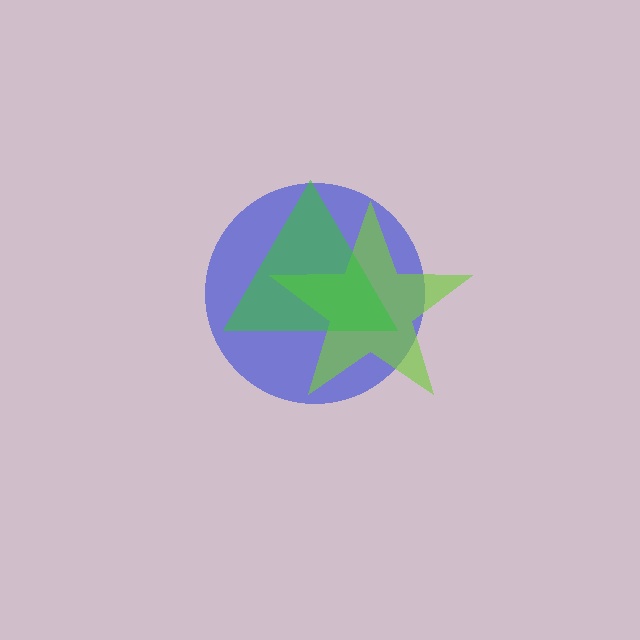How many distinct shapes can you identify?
There are 3 distinct shapes: a blue circle, a lime star, a green triangle.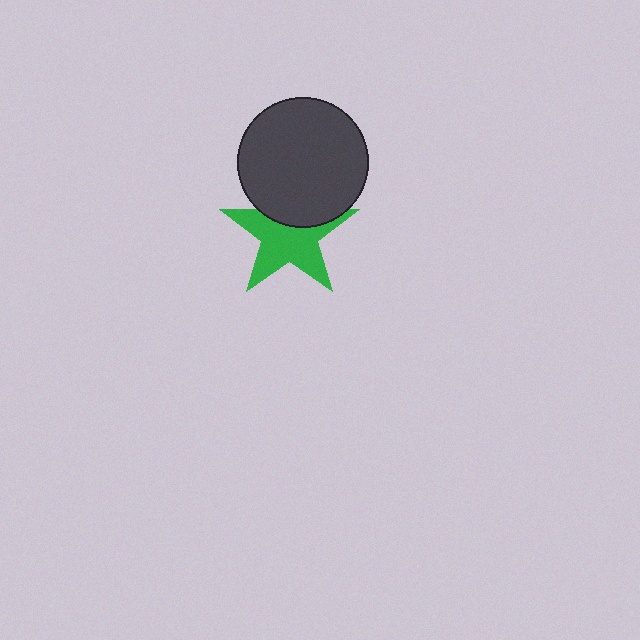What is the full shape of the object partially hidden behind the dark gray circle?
The partially hidden object is a green star.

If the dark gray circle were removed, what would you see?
You would see the complete green star.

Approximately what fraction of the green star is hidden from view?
Roughly 33% of the green star is hidden behind the dark gray circle.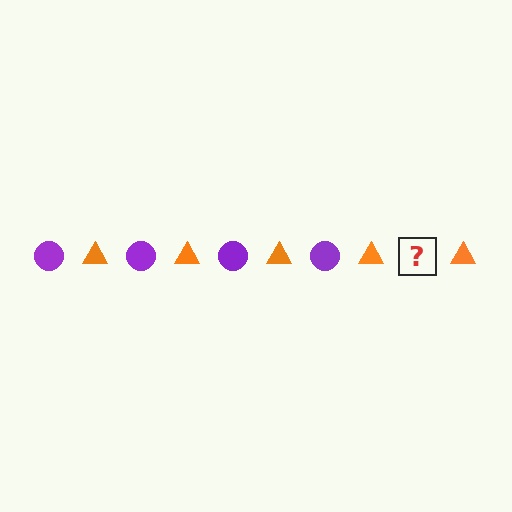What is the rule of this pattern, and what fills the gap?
The rule is that the pattern alternates between purple circle and orange triangle. The gap should be filled with a purple circle.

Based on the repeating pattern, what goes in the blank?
The blank should be a purple circle.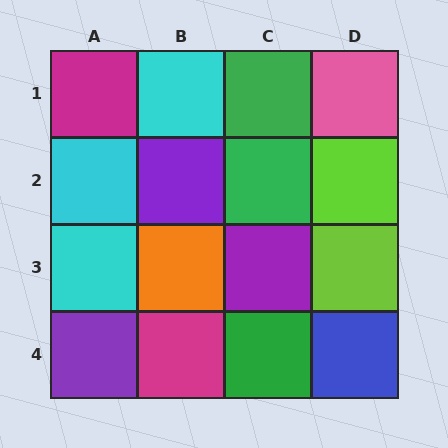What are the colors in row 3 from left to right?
Cyan, orange, purple, lime.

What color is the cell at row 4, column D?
Blue.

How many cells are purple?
3 cells are purple.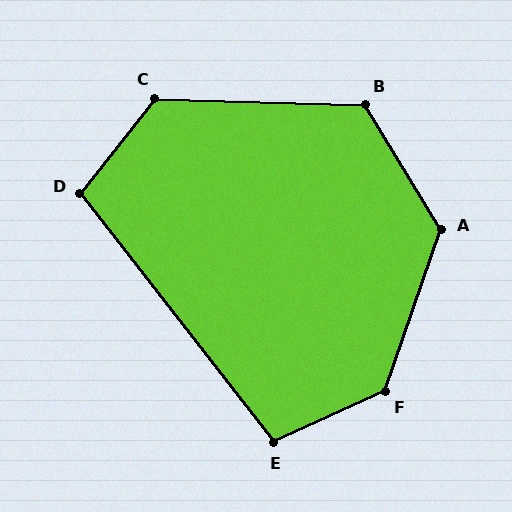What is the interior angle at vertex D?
Approximately 104 degrees (obtuse).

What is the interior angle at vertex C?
Approximately 127 degrees (obtuse).